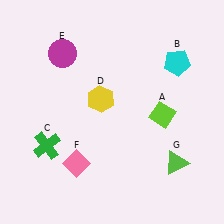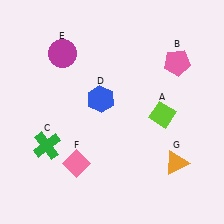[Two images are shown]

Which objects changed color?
B changed from cyan to pink. D changed from yellow to blue. G changed from lime to orange.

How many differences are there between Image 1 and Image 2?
There are 3 differences between the two images.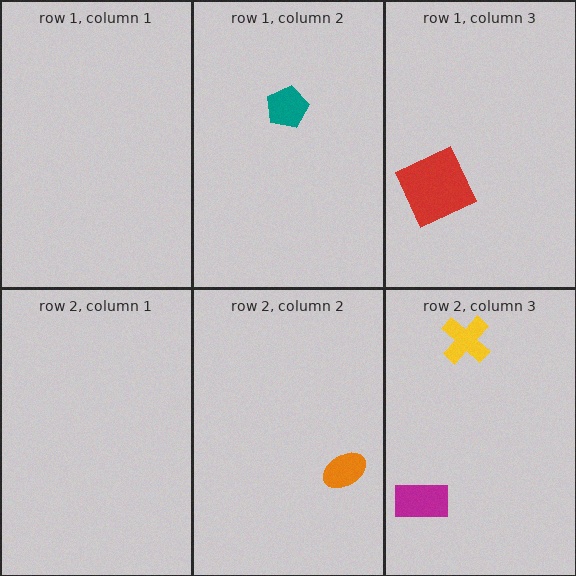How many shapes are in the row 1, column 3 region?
1.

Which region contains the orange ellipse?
The row 2, column 2 region.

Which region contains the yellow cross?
The row 2, column 3 region.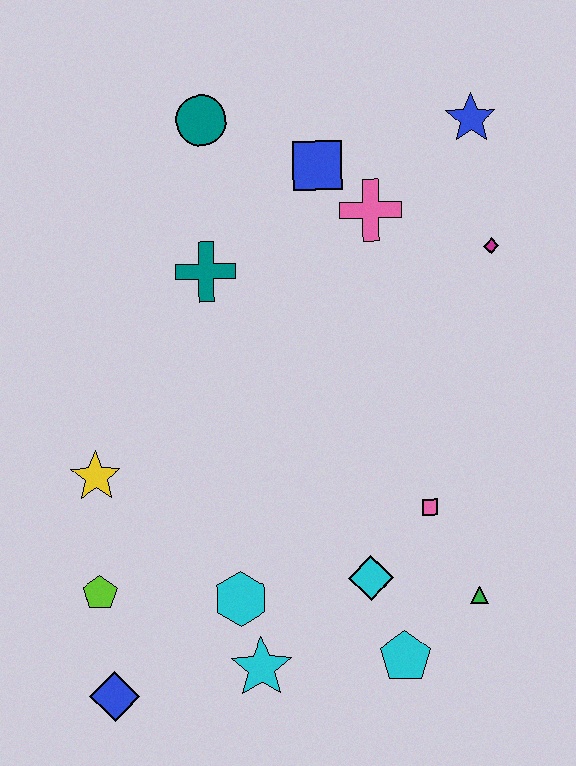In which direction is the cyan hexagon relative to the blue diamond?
The cyan hexagon is to the right of the blue diamond.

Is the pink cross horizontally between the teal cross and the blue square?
No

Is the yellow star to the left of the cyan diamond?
Yes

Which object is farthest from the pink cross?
The blue diamond is farthest from the pink cross.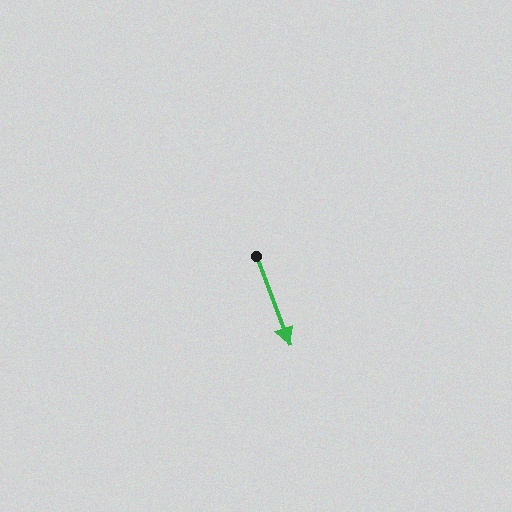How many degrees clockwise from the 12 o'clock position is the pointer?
Approximately 160 degrees.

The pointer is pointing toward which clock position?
Roughly 5 o'clock.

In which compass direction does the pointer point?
South.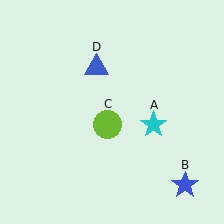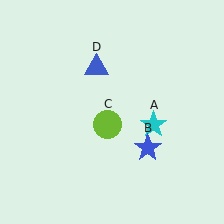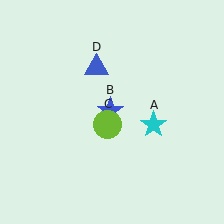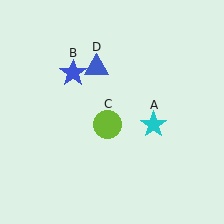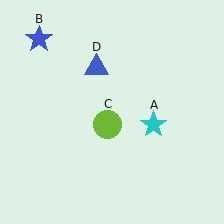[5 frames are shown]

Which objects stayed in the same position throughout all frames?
Cyan star (object A) and lime circle (object C) and blue triangle (object D) remained stationary.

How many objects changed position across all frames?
1 object changed position: blue star (object B).